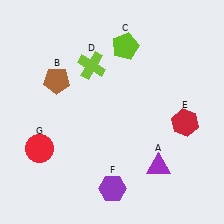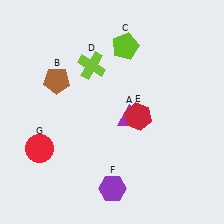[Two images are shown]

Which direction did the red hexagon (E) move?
The red hexagon (E) moved left.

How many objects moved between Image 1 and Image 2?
2 objects moved between the two images.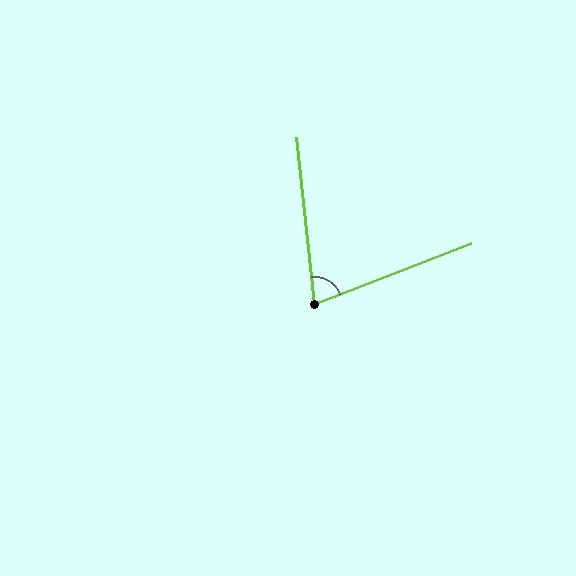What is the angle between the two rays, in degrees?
Approximately 75 degrees.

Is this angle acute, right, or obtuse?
It is acute.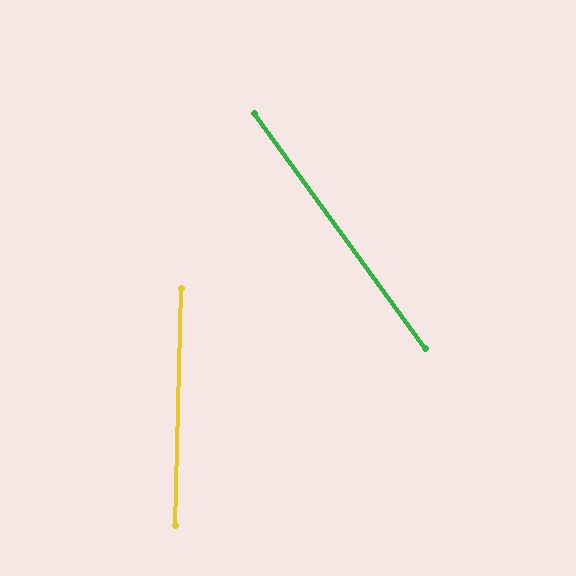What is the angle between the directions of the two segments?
Approximately 38 degrees.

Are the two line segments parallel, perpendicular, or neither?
Neither parallel nor perpendicular — they differ by about 38°.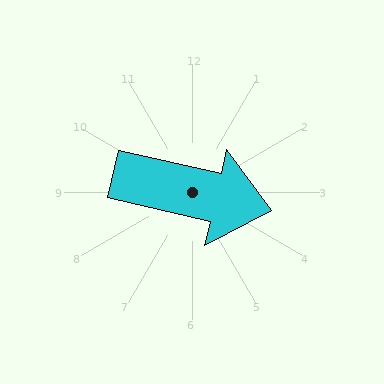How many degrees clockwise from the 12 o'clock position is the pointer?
Approximately 103 degrees.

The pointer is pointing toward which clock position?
Roughly 3 o'clock.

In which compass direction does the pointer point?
East.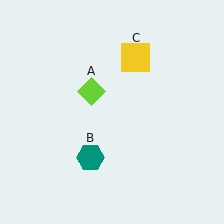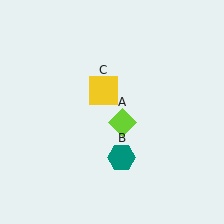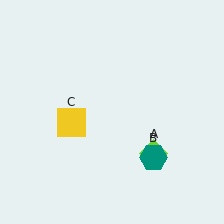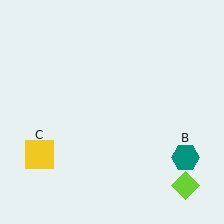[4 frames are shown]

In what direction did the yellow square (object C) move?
The yellow square (object C) moved down and to the left.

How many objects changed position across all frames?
3 objects changed position: lime diamond (object A), teal hexagon (object B), yellow square (object C).